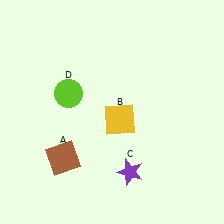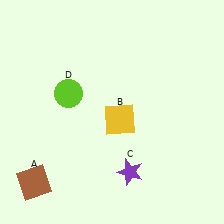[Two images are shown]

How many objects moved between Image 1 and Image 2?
1 object moved between the two images.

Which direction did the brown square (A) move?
The brown square (A) moved left.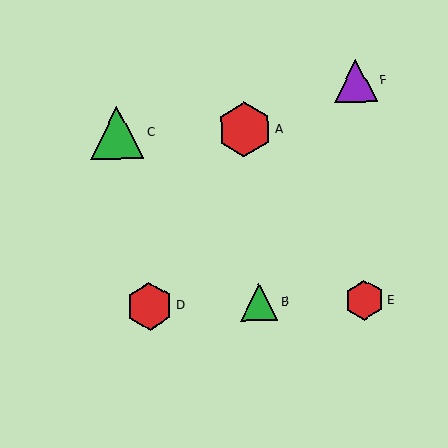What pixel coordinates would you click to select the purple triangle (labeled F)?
Click at (356, 81) to select the purple triangle F.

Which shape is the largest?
The red hexagon (labeled A) is the largest.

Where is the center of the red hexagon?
The center of the red hexagon is at (245, 129).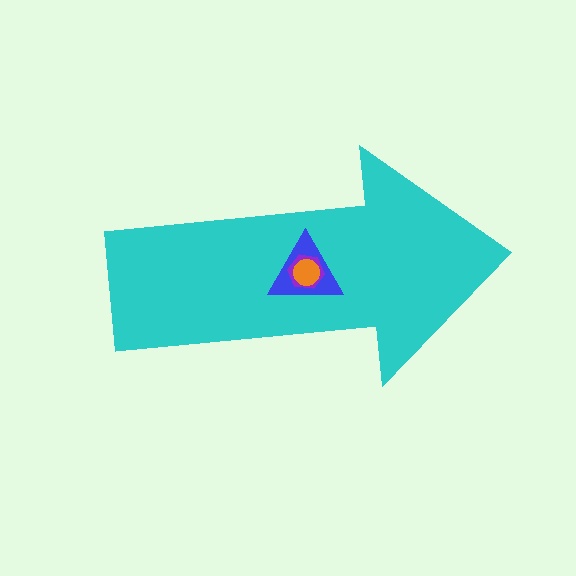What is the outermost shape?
The cyan arrow.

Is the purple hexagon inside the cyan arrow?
Yes.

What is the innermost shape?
The orange circle.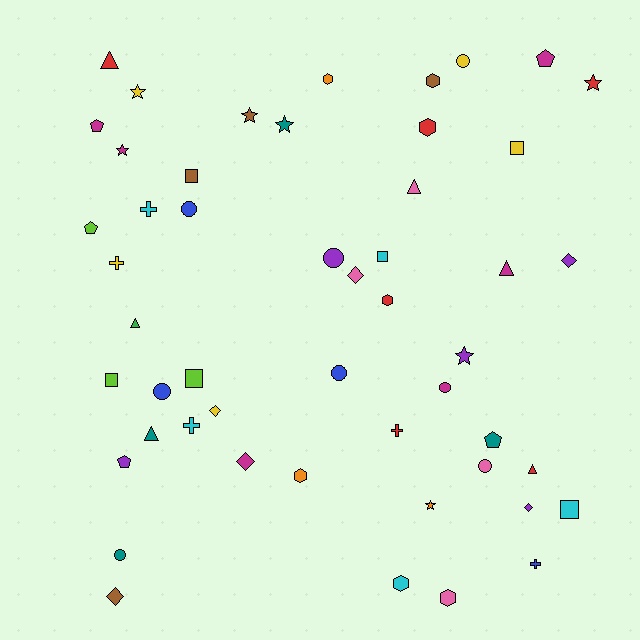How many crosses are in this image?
There are 5 crosses.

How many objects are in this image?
There are 50 objects.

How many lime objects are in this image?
There are 3 lime objects.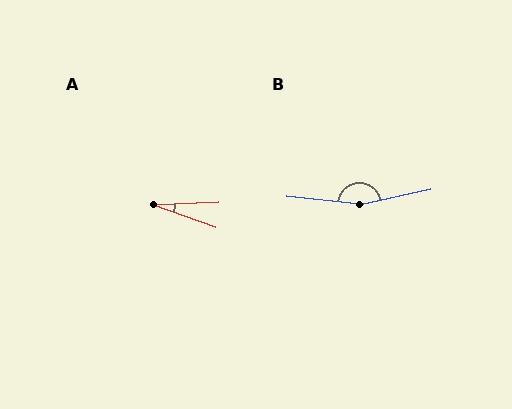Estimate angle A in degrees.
Approximately 22 degrees.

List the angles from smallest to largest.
A (22°), B (161°).